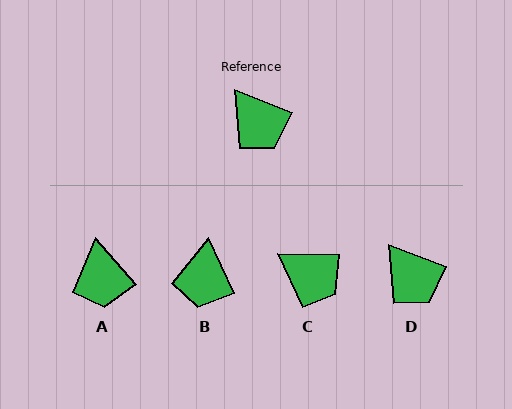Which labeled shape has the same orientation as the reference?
D.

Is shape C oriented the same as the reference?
No, it is off by about 21 degrees.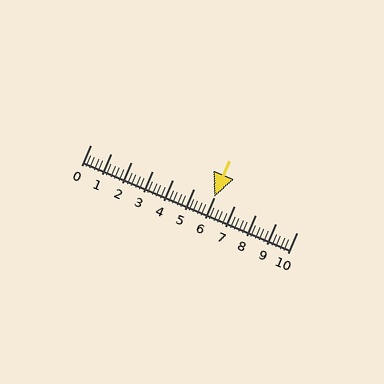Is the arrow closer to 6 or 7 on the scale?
The arrow is closer to 6.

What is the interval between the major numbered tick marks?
The major tick marks are spaced 1 units apart.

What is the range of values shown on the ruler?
The ruler shows values from 0 to 10.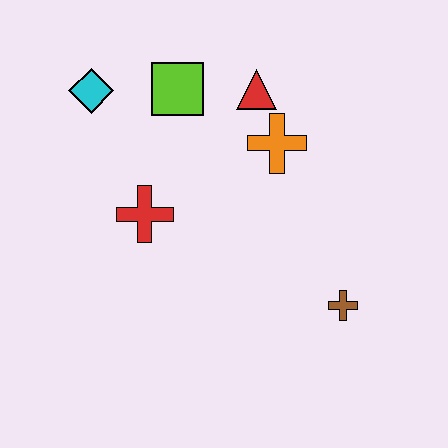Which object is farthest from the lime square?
The brown cross is farthest from the lime square.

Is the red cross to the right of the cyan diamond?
Yes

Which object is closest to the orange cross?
The red triangle is closest to the orange cross.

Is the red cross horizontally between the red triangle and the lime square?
No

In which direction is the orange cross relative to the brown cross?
The orange cross is above the brown cross.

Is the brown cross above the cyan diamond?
No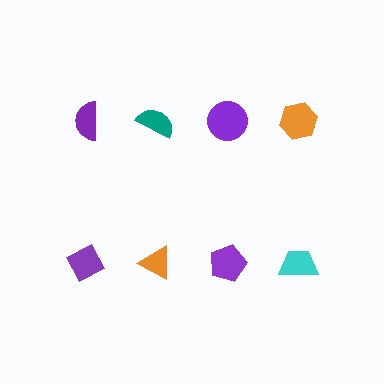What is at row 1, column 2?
A teal semicircle.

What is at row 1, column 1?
A purple semicircle.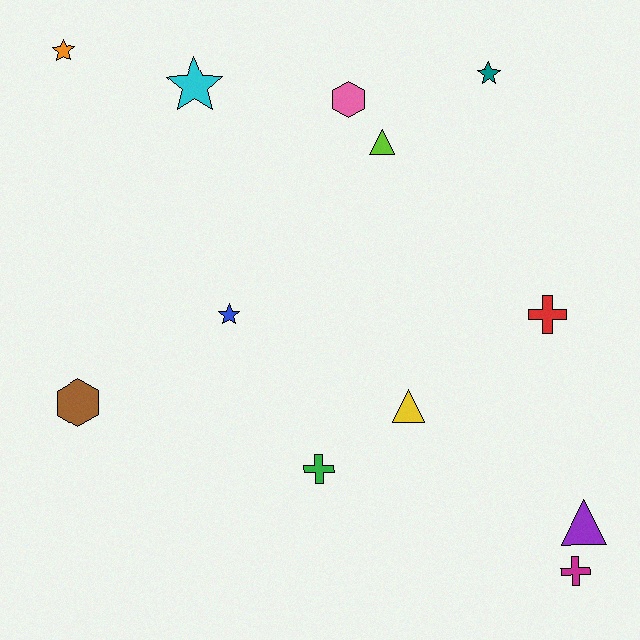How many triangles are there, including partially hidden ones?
There are 3 triangles.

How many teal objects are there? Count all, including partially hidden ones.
There is 1 teal object.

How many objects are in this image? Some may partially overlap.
There are 12 objects.